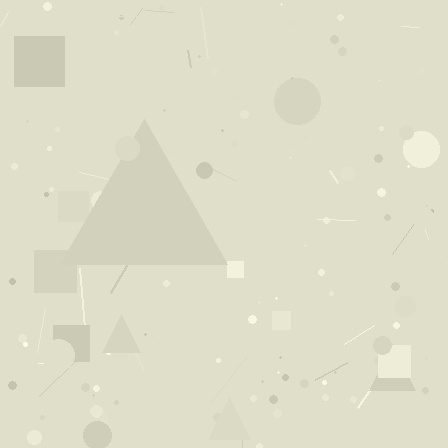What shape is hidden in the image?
A triangle is hidden in the image.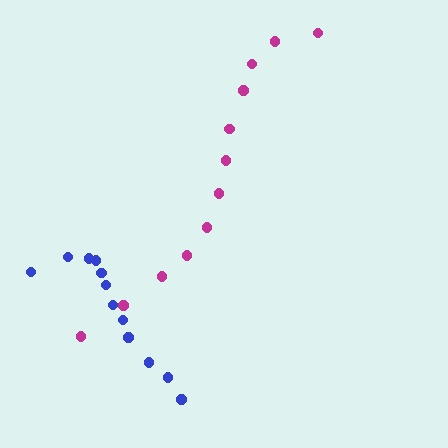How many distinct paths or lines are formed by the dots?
There are 2 distinct paths.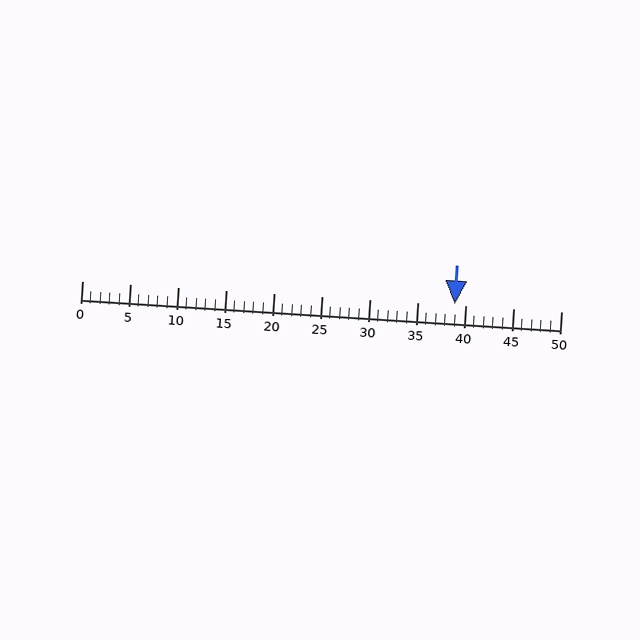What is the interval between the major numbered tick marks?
The major tick marks are spaced 5 units apart.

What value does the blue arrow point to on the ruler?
The blue arrow points to approximately 39.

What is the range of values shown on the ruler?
The ruler shows values from 0 to 50.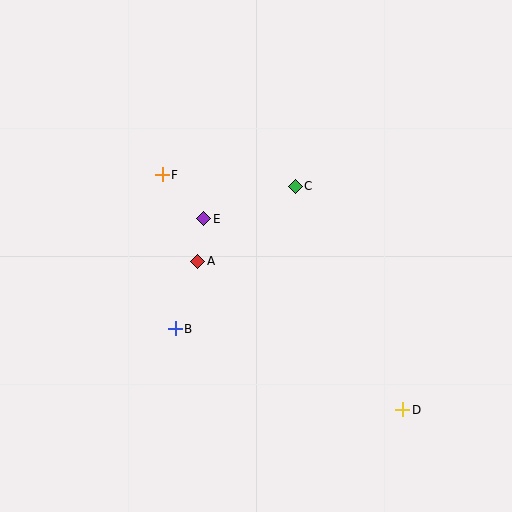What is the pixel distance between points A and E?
The distance between A and E is 43 pixels.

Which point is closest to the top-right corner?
Point C is closest to the top-right corner.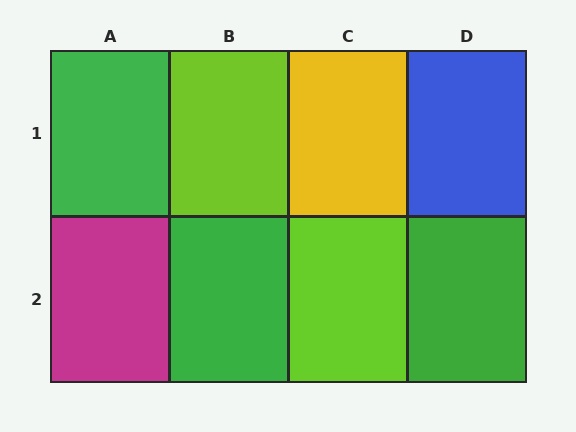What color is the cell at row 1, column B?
Lime.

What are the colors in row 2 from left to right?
Magenta, green, lime, green.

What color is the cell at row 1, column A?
Green.